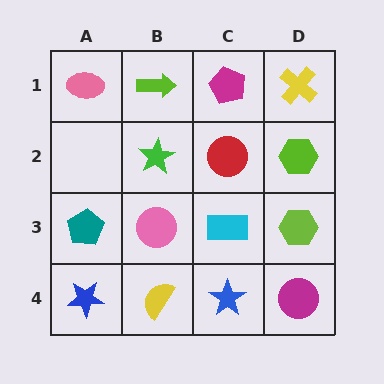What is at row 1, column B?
A lime arrow.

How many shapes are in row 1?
4 shapes.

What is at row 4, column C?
A blue star.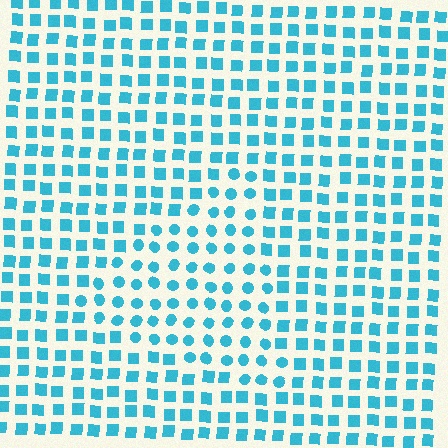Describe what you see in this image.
The image is filled with small cyan elements arranged in a uniform grid. A triangle-shaped region contains circles, while the surrounding area contains squares. The boundary is defined purely by the change in element shape.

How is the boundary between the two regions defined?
The boundary is defined by a change in element shape: circles inside vs. squares outside. All elements share the same color and spacing.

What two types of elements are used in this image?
The image uses circles inside the triangle region and squares outside it.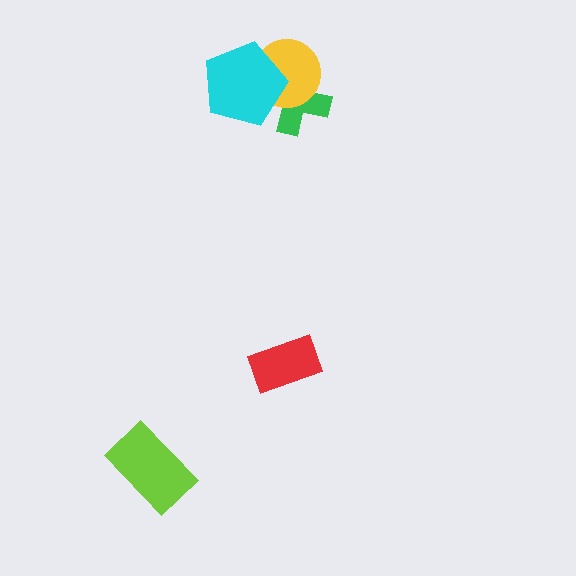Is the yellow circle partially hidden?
Yes, it is partially covered by another shape.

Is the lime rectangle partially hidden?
No, no other shape covers it.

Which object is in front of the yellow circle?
The cyan pentagon is in front of the yellow circle.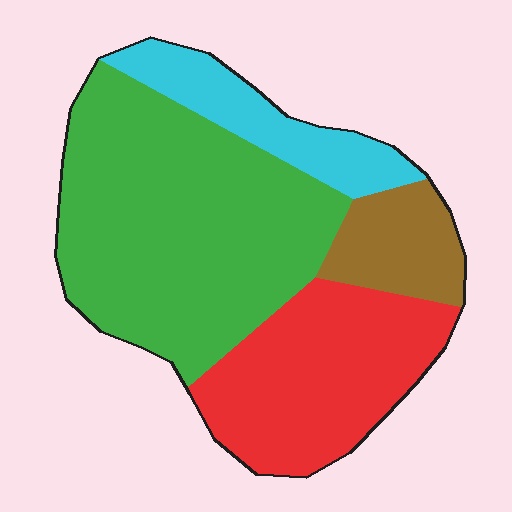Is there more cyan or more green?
Green.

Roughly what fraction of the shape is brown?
Brown takes up about one tenth (1/10) of the shape.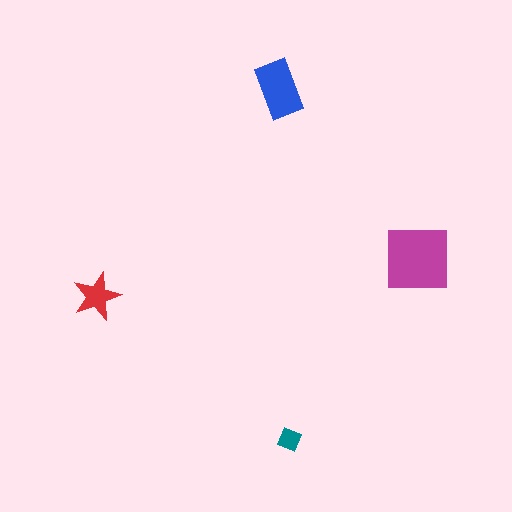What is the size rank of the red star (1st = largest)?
3rd.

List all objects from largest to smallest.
The magenta square, the blue rectangle, the red star, the teal diamond.